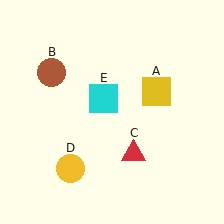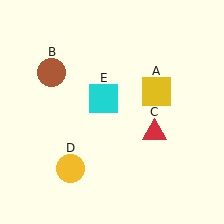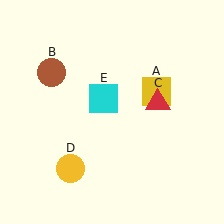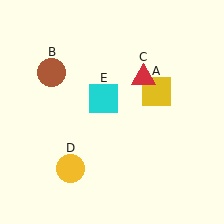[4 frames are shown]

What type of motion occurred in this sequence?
The red triangle (object C) rotated counterclockwise around the center of the scene.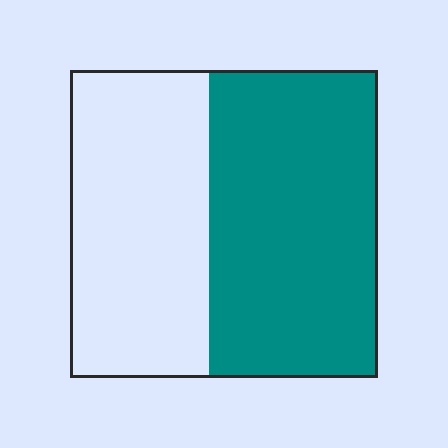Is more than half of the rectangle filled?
Yes.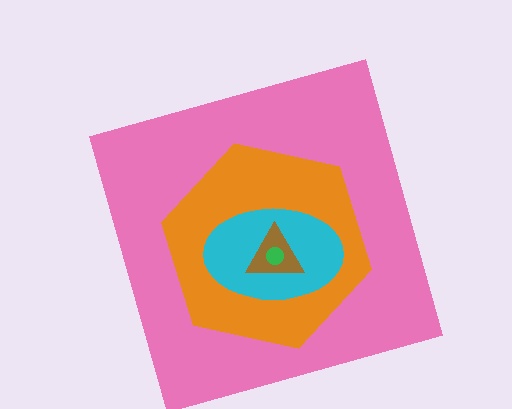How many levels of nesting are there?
5.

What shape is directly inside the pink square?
The orange hexagon.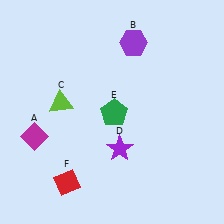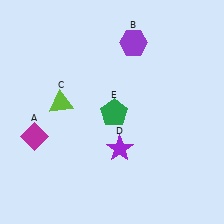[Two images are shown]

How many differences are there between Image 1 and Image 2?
There is 1 difference between the two images.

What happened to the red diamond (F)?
The red diamond (F) was removed in Image 2. It was in the bottom-left area of Image 1.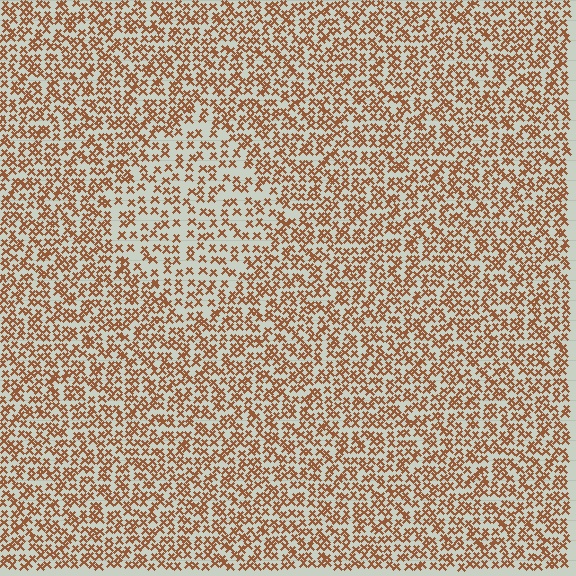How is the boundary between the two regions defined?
The boundary is defined by a change in element density (approximately 1.7x ratio). All elements are the same color, size, and shape.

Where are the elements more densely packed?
The elements are more densely packed outside the diamond boundary.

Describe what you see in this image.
The image contains small brown elements arranged at two different densities. A diamond-shaped region is visible where the elements are less densely packed than the surrounding area.